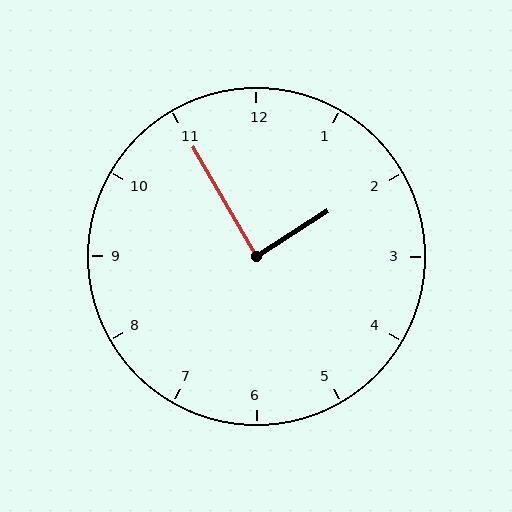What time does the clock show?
1:55.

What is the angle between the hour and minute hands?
Approximately 88 degrees.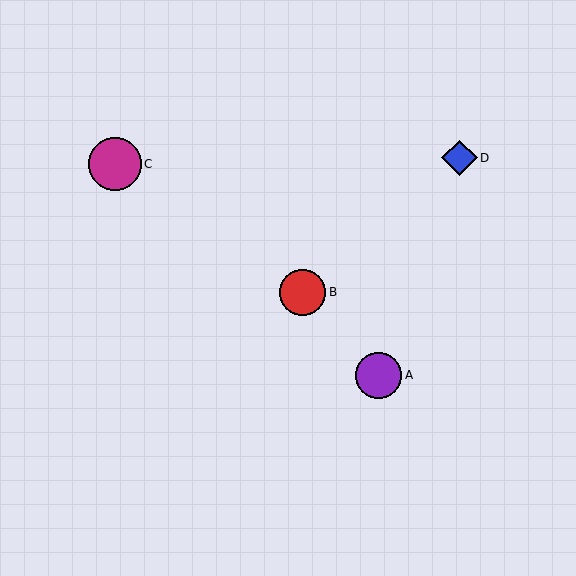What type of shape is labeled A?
Shape A is a purple circle.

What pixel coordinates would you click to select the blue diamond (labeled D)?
Click at (460, 158) to select the blue diamond D.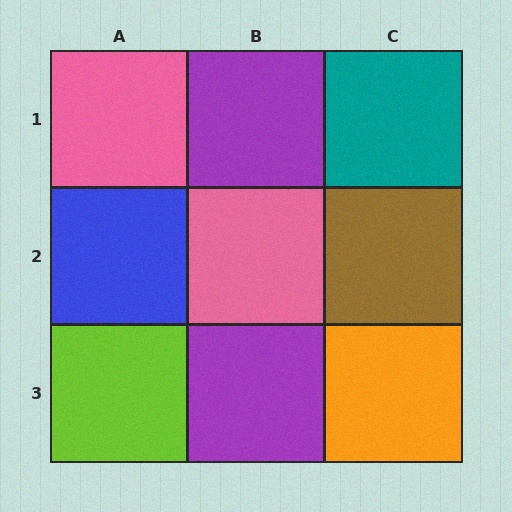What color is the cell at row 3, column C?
Orange.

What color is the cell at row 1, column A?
Pink.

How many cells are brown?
1 cell is brown.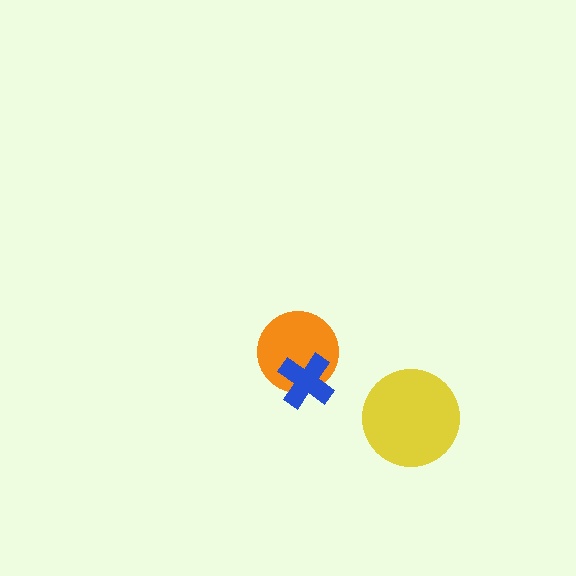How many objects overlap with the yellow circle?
0 objects overlap with the yellow circle.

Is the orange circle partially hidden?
Yes, it is partially covered by another shape.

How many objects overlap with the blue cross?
1 object overlaps with the blue cross.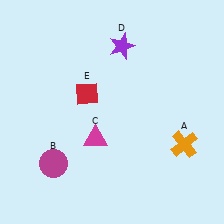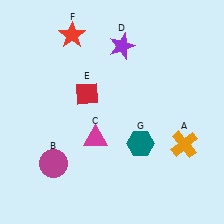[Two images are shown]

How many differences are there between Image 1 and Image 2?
There are 2 differences between the two images.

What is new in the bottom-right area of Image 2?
A teal hexagon (G) was added in the bottom-right area of Image 2.